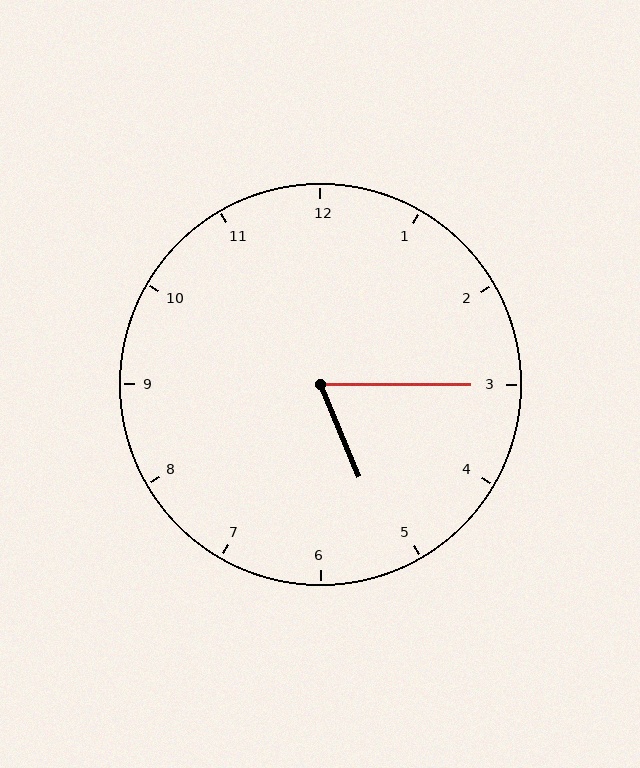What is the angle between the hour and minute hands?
Approximately 68 degrees.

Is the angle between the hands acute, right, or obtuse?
It is acute.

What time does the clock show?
5:15.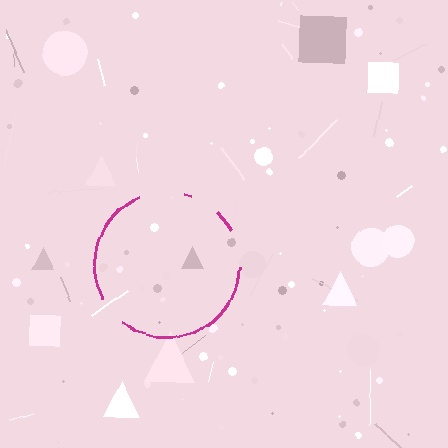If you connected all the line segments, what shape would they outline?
They would outline a circle.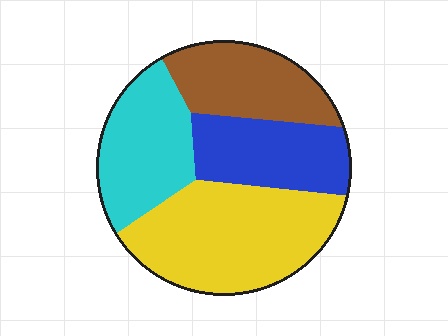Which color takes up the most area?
Yellow, at roughly 35%.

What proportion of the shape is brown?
Brown covers about 20% of the shape.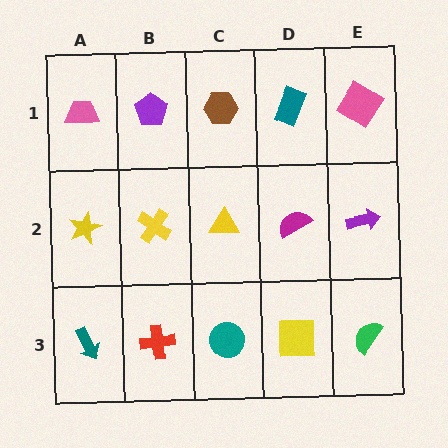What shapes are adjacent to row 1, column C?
A yellow triangle (row 2, column C), a purple pentagon (row 1, column B), a teal rectangle (row 1, column D).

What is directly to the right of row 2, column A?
A yellow cross.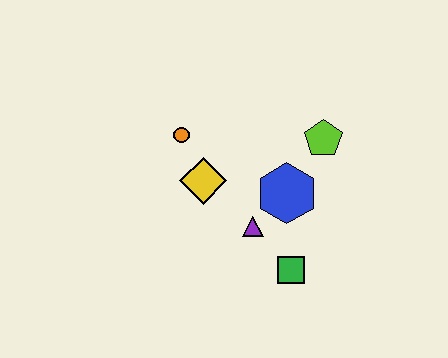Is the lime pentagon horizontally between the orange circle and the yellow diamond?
No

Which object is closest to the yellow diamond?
The orange circle is closest to the yellow diamond.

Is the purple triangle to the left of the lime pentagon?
Yes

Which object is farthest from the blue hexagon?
The orange circle is farthest from the blue hexagon.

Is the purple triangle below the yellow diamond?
Yes